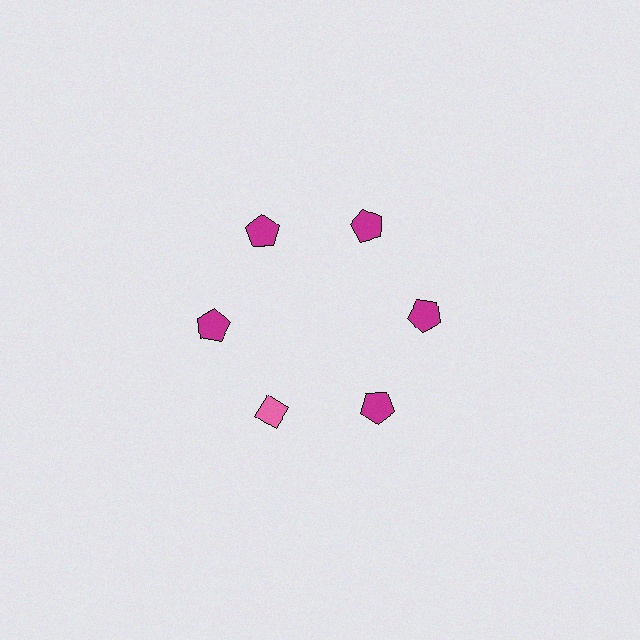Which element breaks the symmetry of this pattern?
The pink diamond at roughly the 7 o'clock position breaks the symmetry. All other shapes are magenta pentagons.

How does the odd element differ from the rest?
It differs in both color (pink instead of magenta) and shape (diamond instead of pentagon).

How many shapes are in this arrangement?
There are 6 shapes arranged in a ring pattern.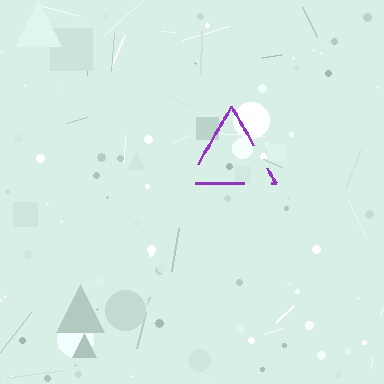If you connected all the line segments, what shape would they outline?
They would outline a triangle.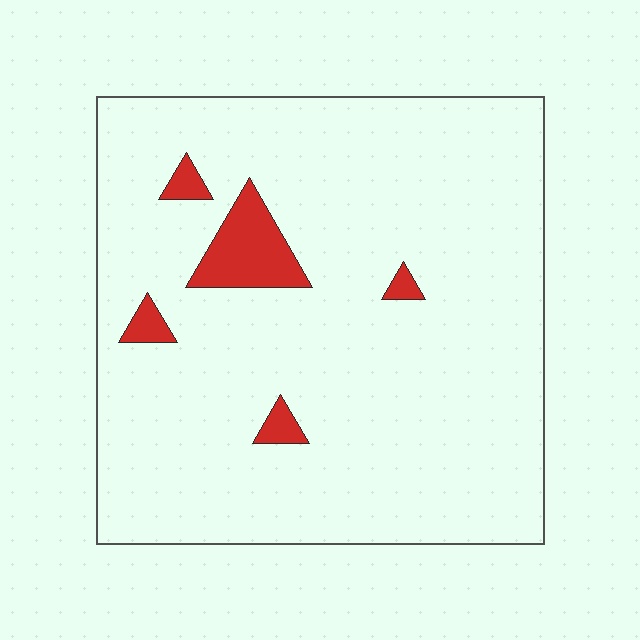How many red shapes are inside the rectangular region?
5.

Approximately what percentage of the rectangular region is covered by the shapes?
Approximately 5%.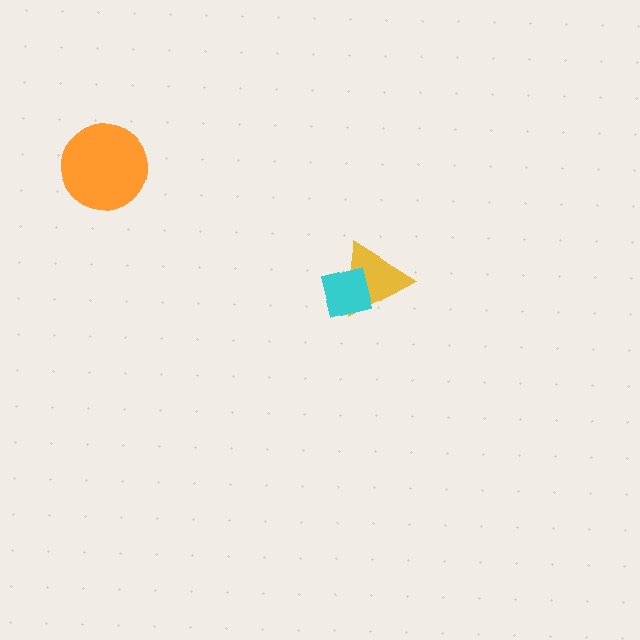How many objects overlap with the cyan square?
1 object overlaps with the cyan square.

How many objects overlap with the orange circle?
0 objects overlap with the orange circle.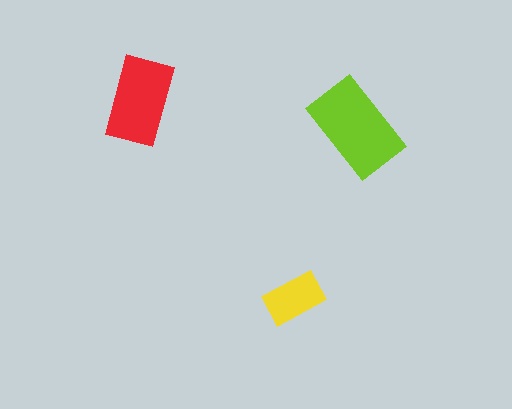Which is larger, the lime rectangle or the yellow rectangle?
The lime one.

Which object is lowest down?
The yellow rectangle is bottommost.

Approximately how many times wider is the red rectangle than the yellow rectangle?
About 1.5 times wider.